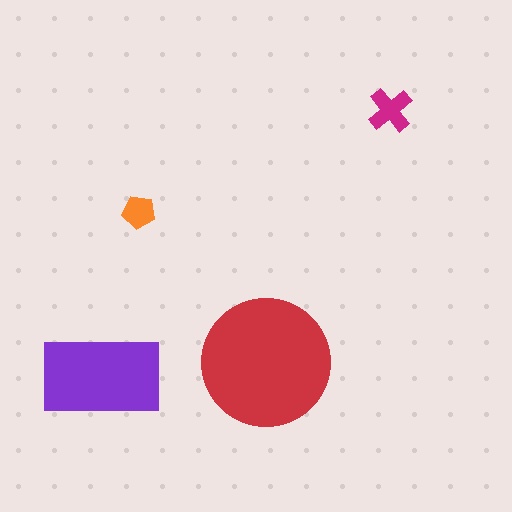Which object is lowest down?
The purple rectangle is bottommost.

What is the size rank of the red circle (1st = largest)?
1st.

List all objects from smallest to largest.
The orange pentagon, the magenta cross, the purple rectangle, the red circle.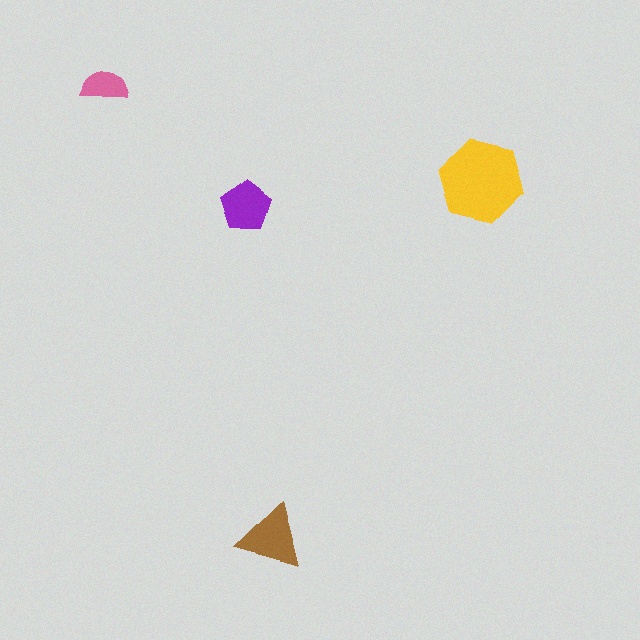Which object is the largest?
The yellow hexagon.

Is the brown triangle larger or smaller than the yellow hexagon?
Smaller.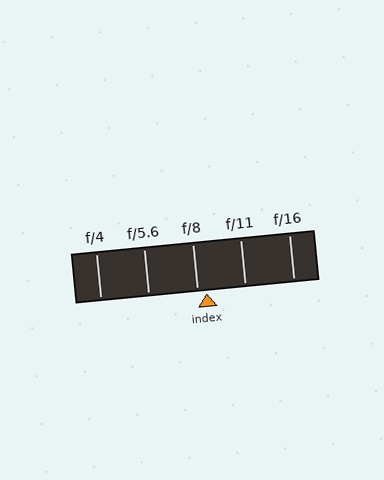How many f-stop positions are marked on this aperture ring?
There are 5 f-stop positions marked.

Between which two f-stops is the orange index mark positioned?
The index mark is between f/8 and f/11.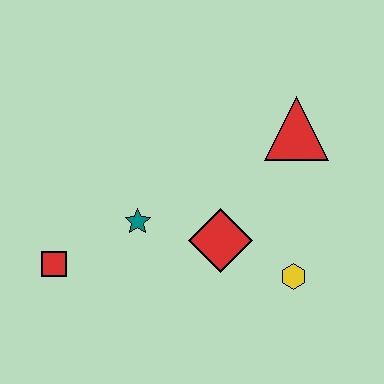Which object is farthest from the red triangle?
The red square is farthest from the red triangle.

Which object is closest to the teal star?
The red diamond is closest to the teal star.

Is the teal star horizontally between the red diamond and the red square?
Yes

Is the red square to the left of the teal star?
Yes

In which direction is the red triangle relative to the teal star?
The red triangle is to the right of the teal star.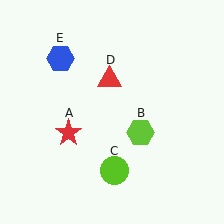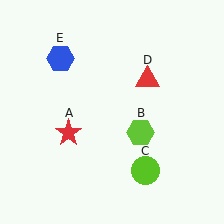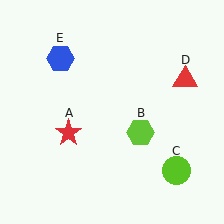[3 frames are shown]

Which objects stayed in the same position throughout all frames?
Red star (object A) and lime hexagon (object B) and blue hexagon (object E) remained stationary.